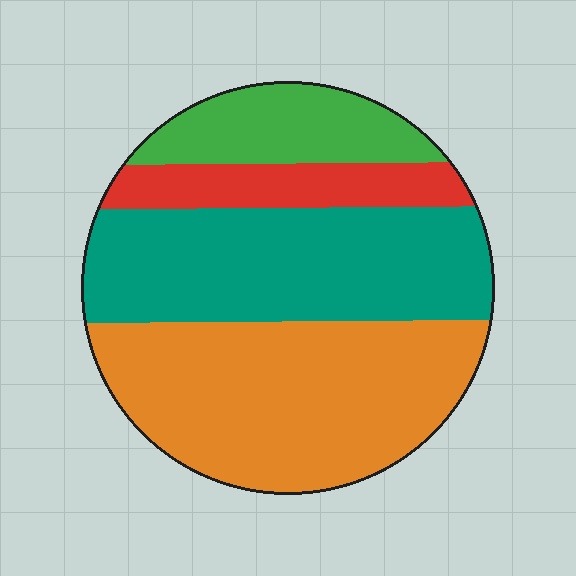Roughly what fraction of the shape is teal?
Teal takes up about one third (1/3) of the shape.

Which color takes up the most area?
Orange, at roughly 40%.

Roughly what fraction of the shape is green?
Green takes up about one eighth (1/8) of the shape.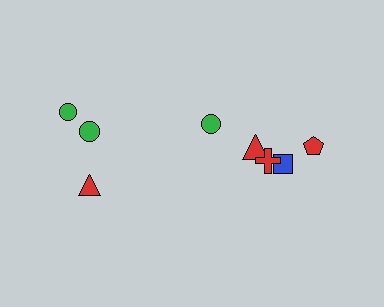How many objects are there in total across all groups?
There are 8 objects.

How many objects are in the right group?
There are 5 objects.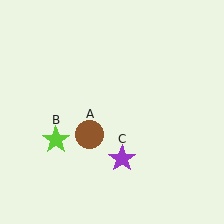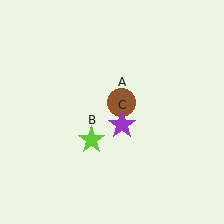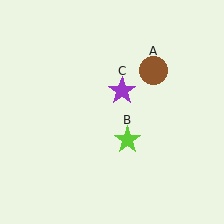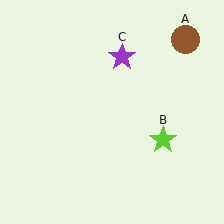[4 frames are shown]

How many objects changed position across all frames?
3 objects changed position: brown circle (object A), lime star (object B), purple star (object C).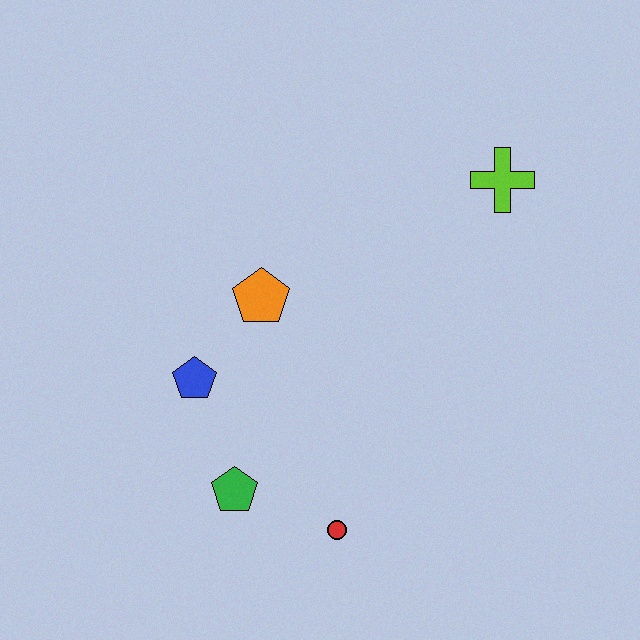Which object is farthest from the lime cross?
The green pentagon is farthest from the lime cross.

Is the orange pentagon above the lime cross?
No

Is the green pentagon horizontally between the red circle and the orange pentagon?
No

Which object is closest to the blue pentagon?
The orange pentagon is closest to the blue pentagon.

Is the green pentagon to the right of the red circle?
No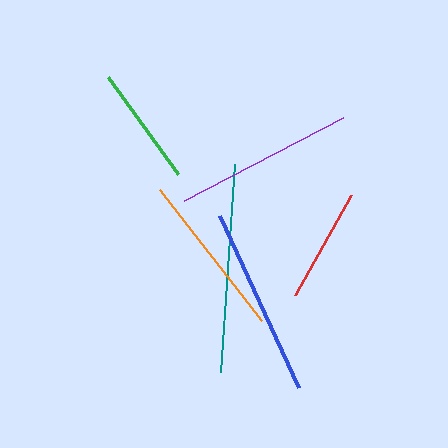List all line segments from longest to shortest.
From longest to shortest: teal, blue, purple, orange, green, red.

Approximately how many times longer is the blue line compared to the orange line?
The blue line is approximately 1.1 times the length of the orange line.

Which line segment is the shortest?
The red line is the shortest at approximately 115 pixels.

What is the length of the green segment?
The green segment is approximately 119 pixels long.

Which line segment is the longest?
The teal line is the longest at approximately 208 pixels.